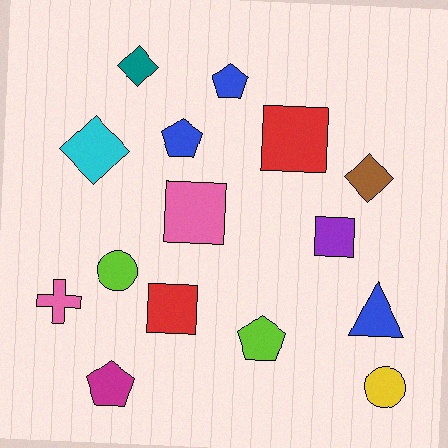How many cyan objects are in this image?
There is 1 cyan object.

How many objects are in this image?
There are 15 objects.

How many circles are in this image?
There are 2 circles.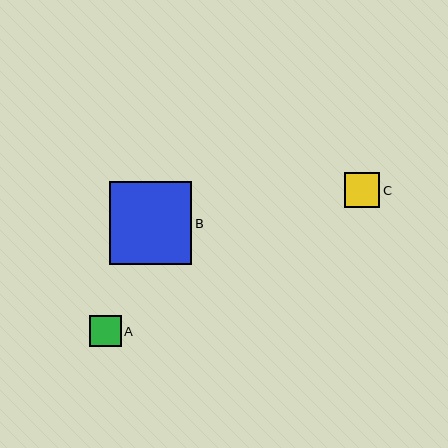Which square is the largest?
Square B is the largest with a size of approximately 83 pixels.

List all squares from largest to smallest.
From largest to smallest: B, C, A.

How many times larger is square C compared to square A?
Square C is approximately 1.1 times the size of square A.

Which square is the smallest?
Square A is the smallest with a size of approximately 32 pixels.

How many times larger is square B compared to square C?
Square B is approximately 2.3 times the size of square C.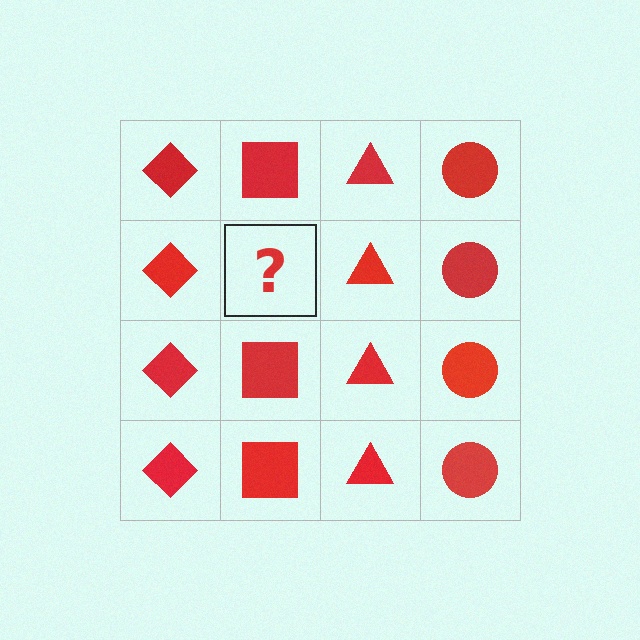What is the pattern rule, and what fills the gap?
The rule is that each column has a consistent shape. The gap should be filled with a red square.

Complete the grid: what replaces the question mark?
The question mark should be replaced with a red square.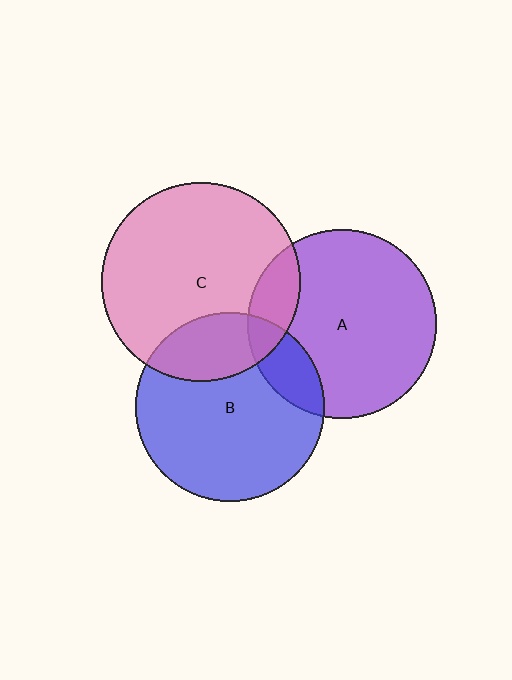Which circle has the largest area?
Circle C (pink).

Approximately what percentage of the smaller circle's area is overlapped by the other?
Approximately 15%.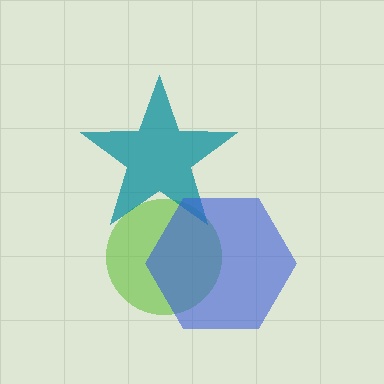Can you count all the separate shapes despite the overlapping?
Yes, there are 3 separate shapes.